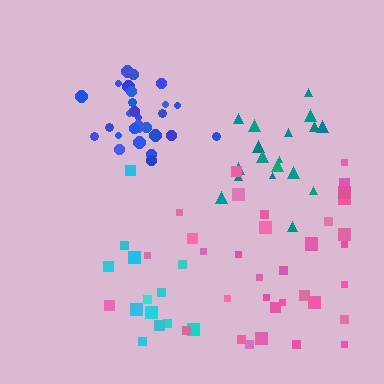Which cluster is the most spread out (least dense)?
Cyan.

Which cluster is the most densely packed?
Blue.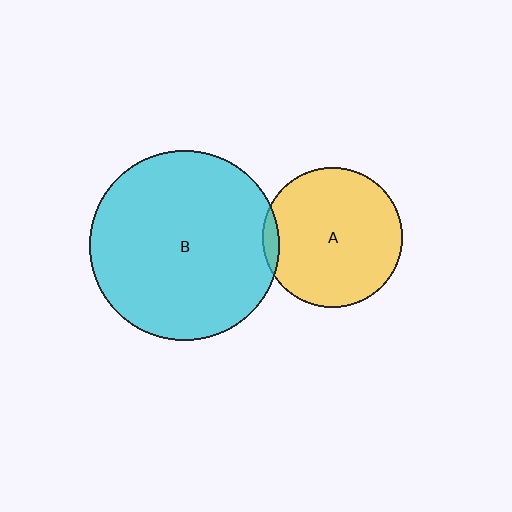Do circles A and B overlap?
Yes.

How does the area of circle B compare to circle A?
Approximately 1.8 times.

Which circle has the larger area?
Circle B (cyan).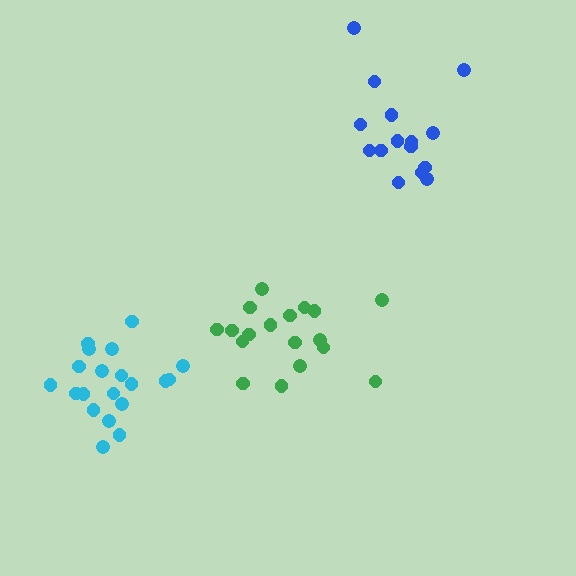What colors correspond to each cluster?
The clusters are colored: green, cyan, blue.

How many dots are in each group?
Group 1: 18 dots, Group 2: 20 dots, Group 3: 15 dots (53 total).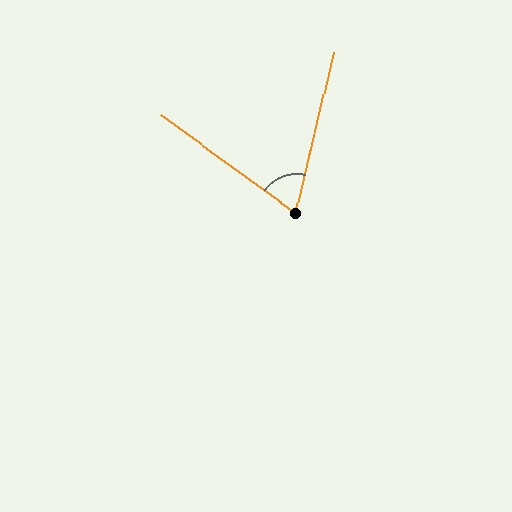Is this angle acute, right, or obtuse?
It is acute.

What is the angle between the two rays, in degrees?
Approximately 67 degrees.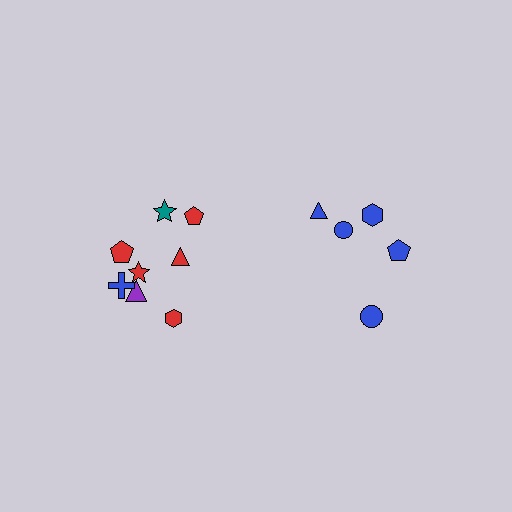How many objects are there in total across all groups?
There are 13 objects.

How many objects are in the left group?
There are 8 objects.